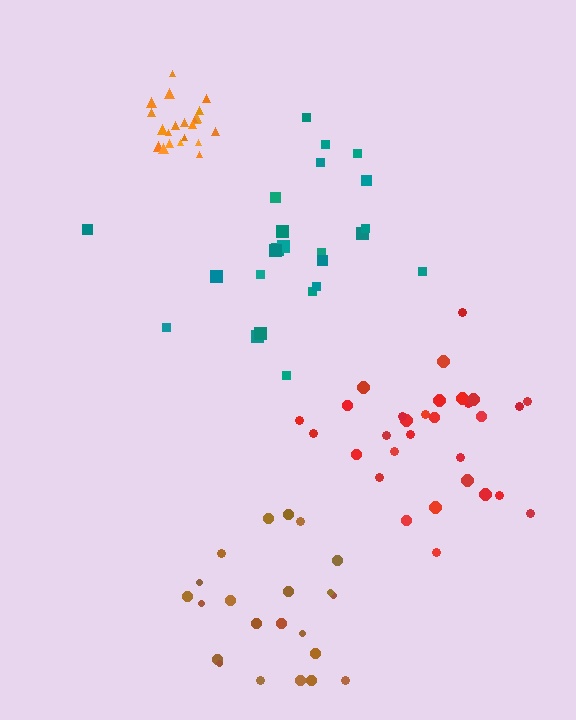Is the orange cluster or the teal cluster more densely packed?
Orange.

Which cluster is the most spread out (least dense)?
Teal.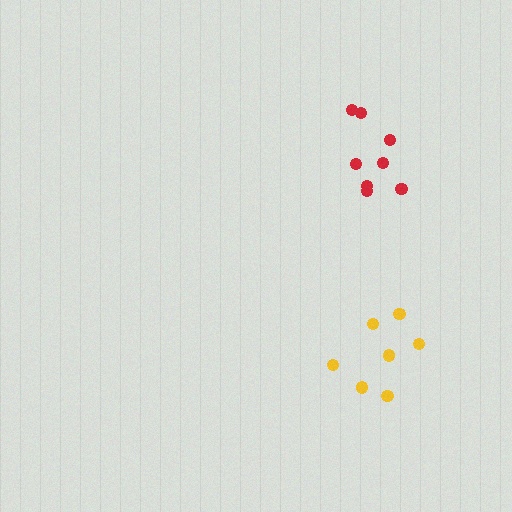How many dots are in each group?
Group 1: 7 dots, Group 2: 8 dots (15 total).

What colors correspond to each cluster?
The clusters are colored: yellow, red.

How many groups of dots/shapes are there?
There are 2 groups.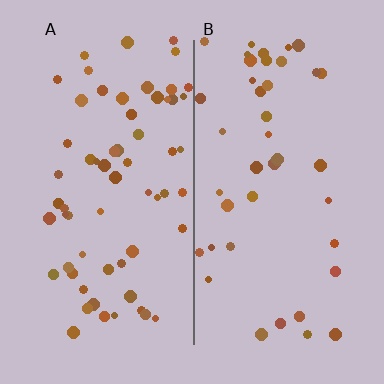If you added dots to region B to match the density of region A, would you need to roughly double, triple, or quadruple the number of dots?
Approximately double.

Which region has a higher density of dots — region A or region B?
A (the left).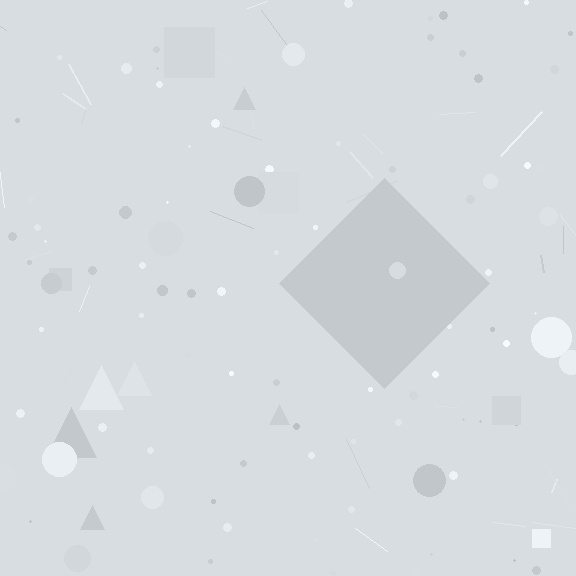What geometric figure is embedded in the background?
A diamond is embedded in the background.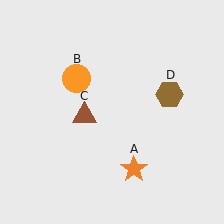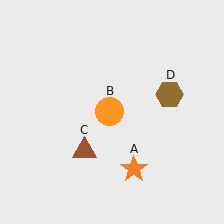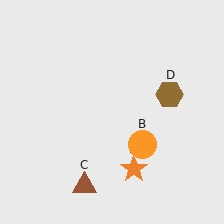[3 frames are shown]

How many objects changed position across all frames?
2 objects changed position: orange circle (object B), brown triangle (object C).